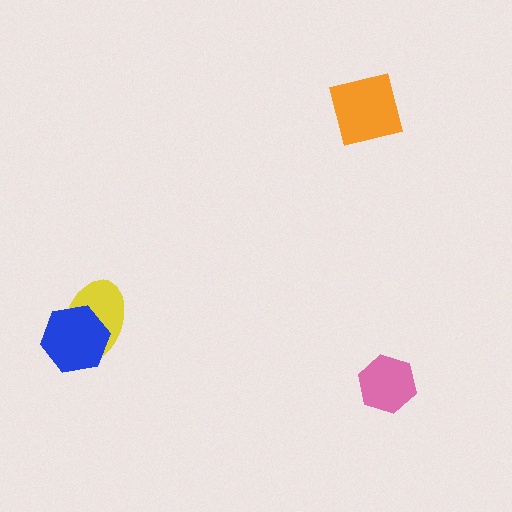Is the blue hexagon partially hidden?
No, no other shape covers it.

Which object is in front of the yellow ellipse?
The blue hexagon is in front of the yellow ellipse.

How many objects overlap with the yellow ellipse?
1 object overlaps with the yellow ellipse.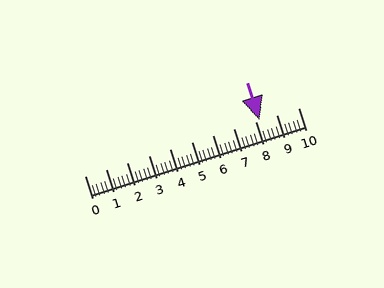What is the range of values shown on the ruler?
The ruler shows values from 0 to 10.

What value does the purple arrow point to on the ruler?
The purple arrow points to approximately 8.2.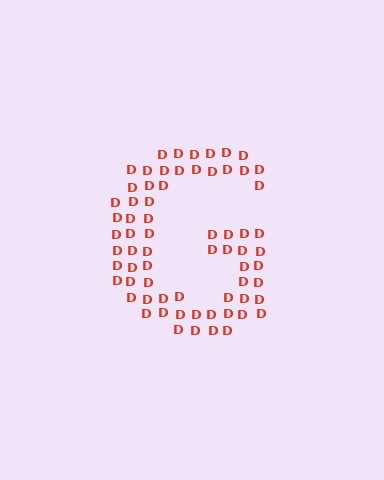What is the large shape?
The large shape is the letter G.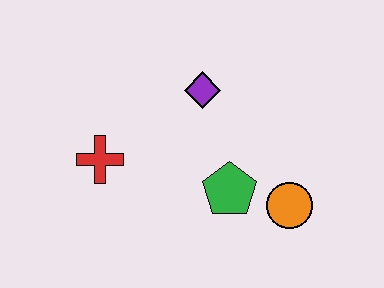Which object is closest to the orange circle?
The green pentagon is closest to the orange circle.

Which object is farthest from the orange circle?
The red cross is farthest from the orange circle.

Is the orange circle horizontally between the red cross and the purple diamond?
No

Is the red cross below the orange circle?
No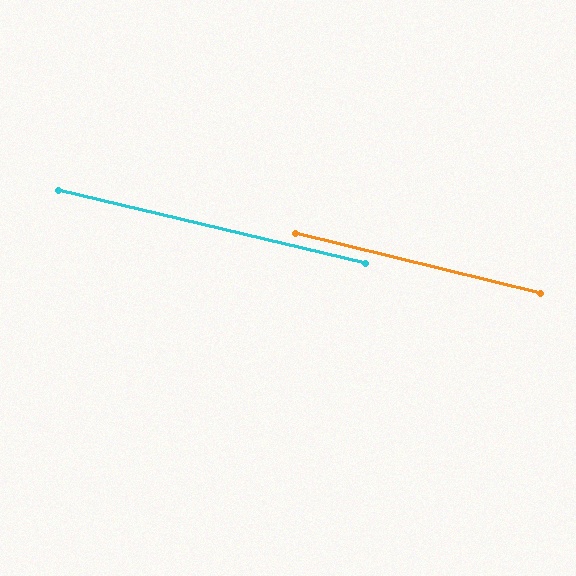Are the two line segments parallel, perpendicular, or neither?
Parallel — their directions differ by only 0.6°.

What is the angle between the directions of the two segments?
Approximately 1 degree.